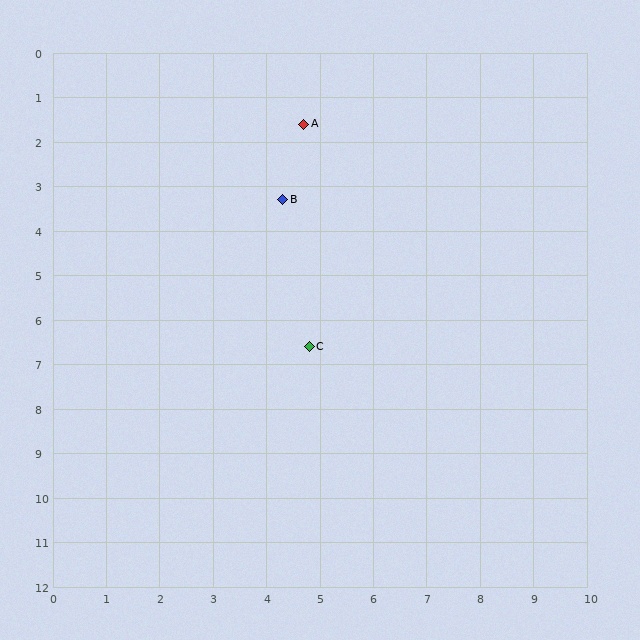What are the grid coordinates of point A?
Point A is at approximately (4.7, 1.6).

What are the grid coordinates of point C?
Point C is at approximately (4.8, 6.6).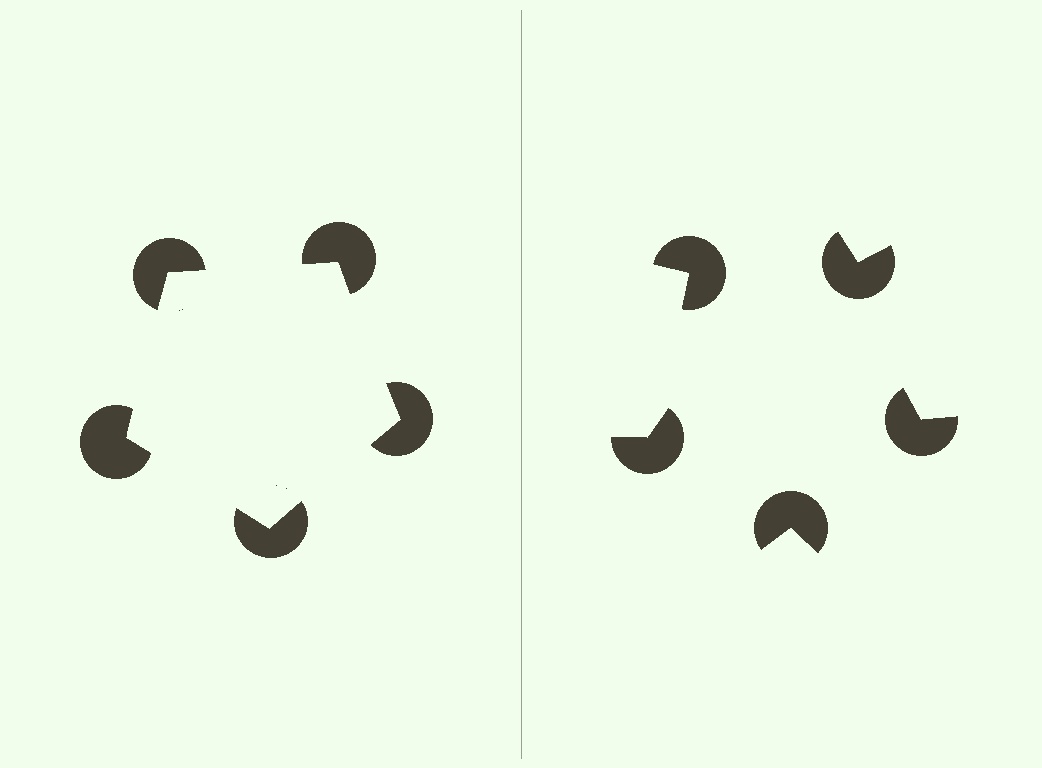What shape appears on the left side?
An illusory pentagon.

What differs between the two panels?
The pac-man discs are positioned identically on both sides; only the wedge orientations differ. On the left they align to a pentagon; on the right they are misaligned.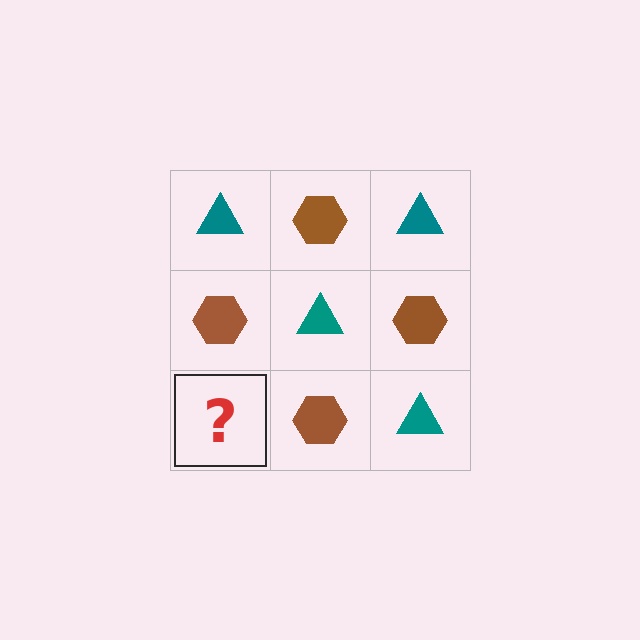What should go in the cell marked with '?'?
The missing cell should contain a teal triangle.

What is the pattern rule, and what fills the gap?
The rule is that it alternates teal triangle and brown hexagon in a checkerboard pattern. The gap should be filled with a teal triangle.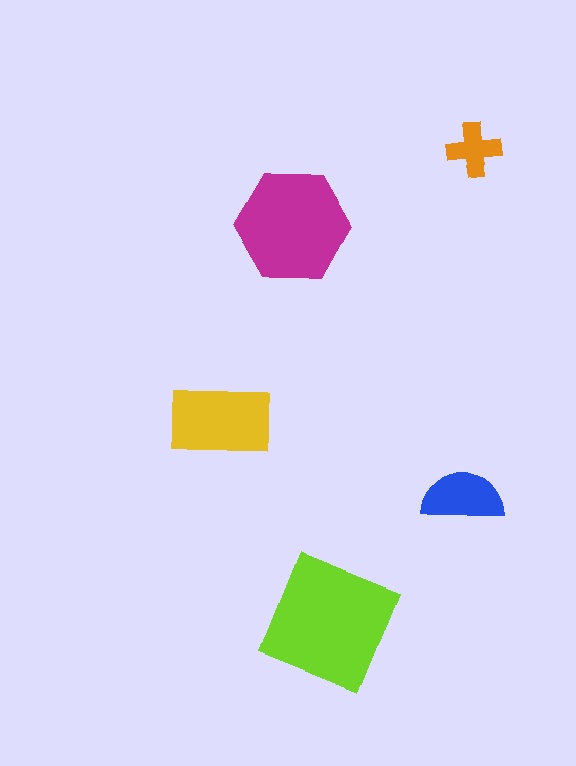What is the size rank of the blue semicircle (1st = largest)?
4th.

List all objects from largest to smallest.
The lime square, the magenta hexagon, the yellow rectangle, the blue semicircle, the orange cross.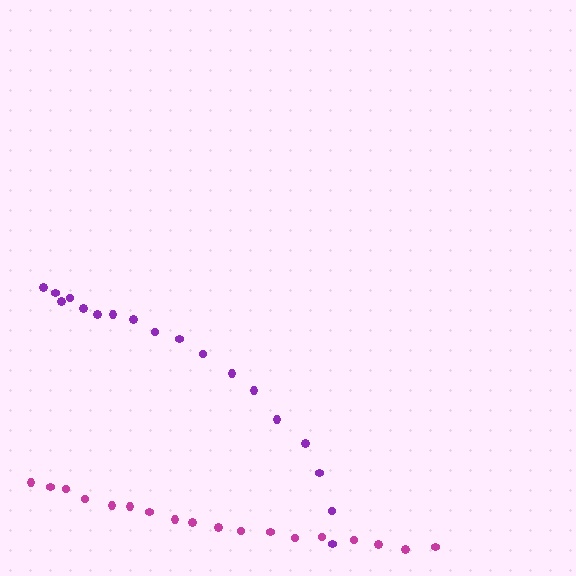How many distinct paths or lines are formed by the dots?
There are 2 distinct paths.